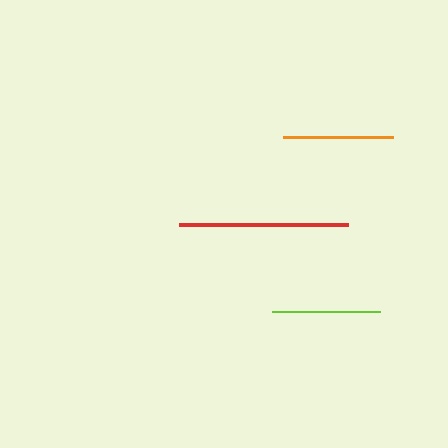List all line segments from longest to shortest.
From longest to shortest: red, orange, lime.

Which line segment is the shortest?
The lime line is the shortest at approximately 108 pixels.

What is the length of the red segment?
The red segment is approximately 169 pixels long.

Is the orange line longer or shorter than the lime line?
The orange line is longer than the lime line.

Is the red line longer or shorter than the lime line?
The red line is longer than the lime line.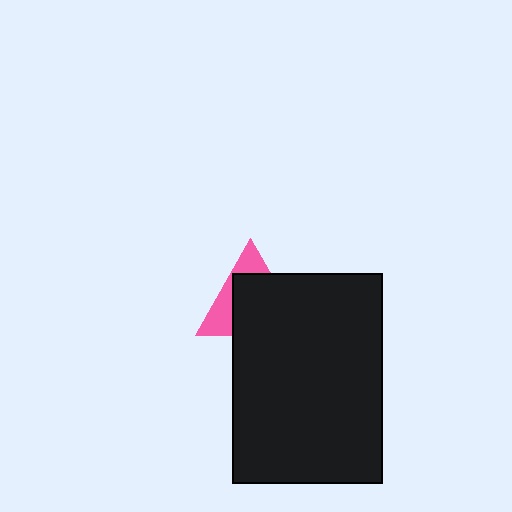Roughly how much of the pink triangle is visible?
A small part of it is visible (roughly 35%).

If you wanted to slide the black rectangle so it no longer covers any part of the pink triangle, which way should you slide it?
Slide it toward the lower-right — that is the most direct way to separate the two shapes.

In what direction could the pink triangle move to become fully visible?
The pink triangle could move toward the upper-left. That would shift it out from behind the black rectangle entirely.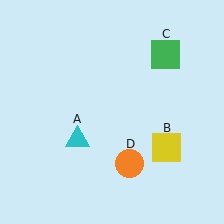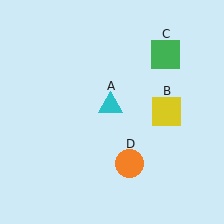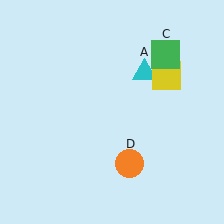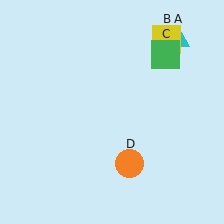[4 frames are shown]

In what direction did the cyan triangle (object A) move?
The cyan triangle (object A) moved up and to the right.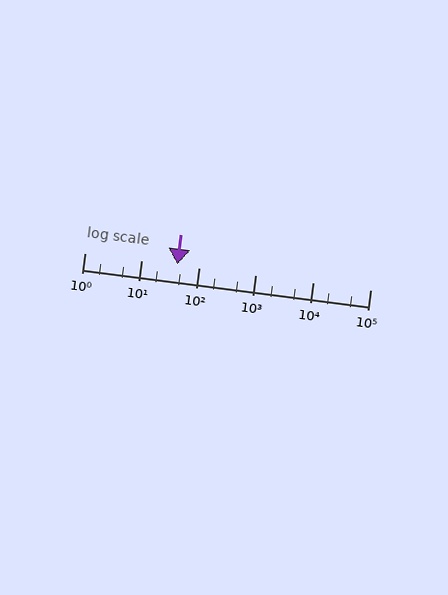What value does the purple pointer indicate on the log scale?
The pointer indicates approximately 42.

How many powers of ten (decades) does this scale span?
The scale spans 5 decades, from 1 to 100000.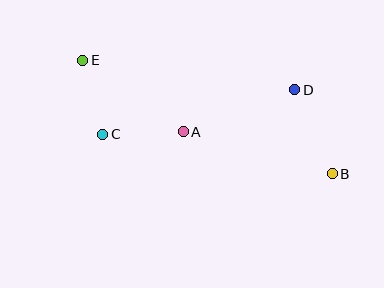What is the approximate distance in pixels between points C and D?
The distance between C and D is approximately 197 pixels.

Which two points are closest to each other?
Points C and E are closest to each other.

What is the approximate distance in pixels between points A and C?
The distance between A and C is approximately 80 pixels.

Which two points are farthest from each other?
Points B and E are farthest from each other.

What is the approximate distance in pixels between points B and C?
The distance between B and C is approximately 233 pixels.